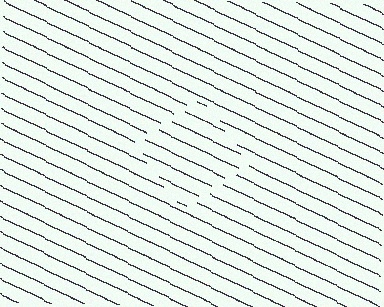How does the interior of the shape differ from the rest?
The interior of the shape contains the same grating, shifted by half a period — the contour is defined by the phase discontinuity where line-ends from the inner and outer gratings abut.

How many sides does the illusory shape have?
4 sides — the line-ends trace a square.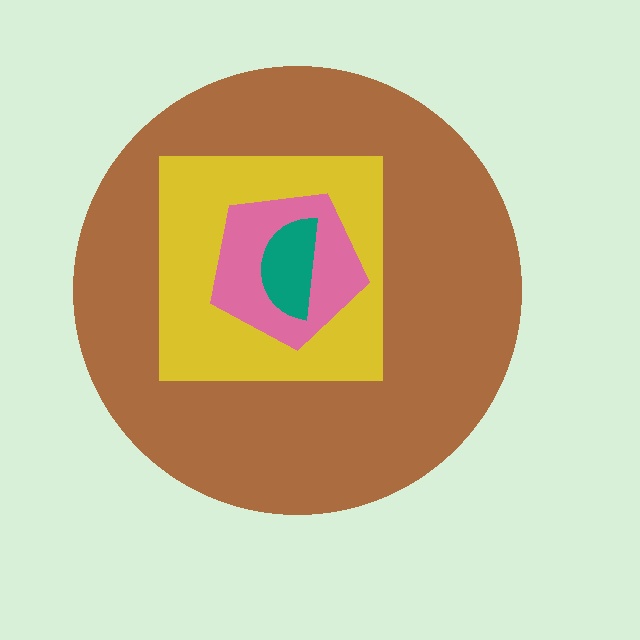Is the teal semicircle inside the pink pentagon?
Yes.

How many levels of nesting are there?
4.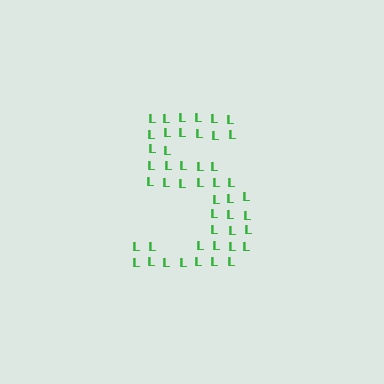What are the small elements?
The small elements are letter L's.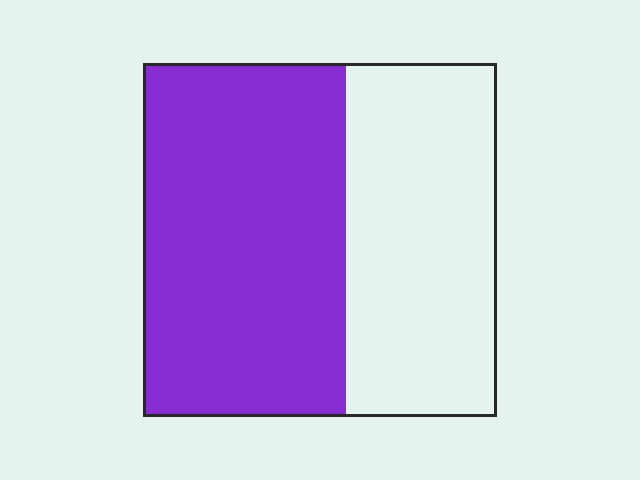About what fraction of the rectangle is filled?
About three fifths (3/5).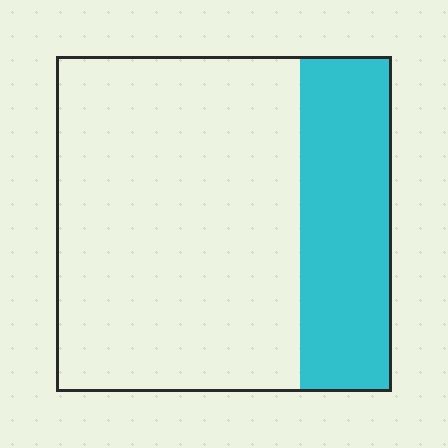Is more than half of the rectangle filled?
No.